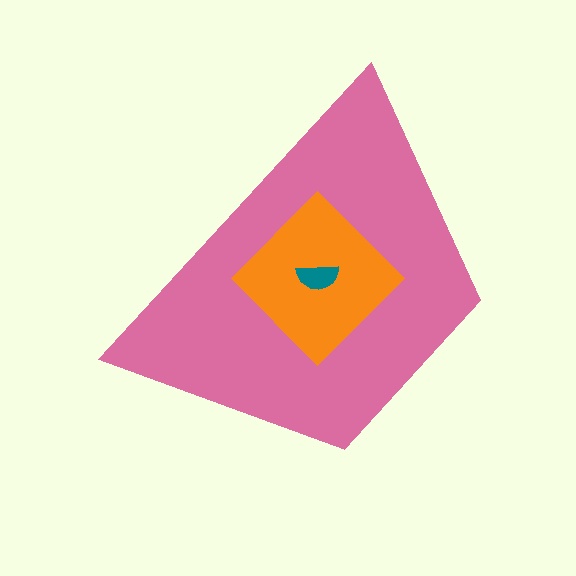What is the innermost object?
The teal semicircle.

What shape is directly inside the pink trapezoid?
The orange diamond.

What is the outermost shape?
The pink trapezoid.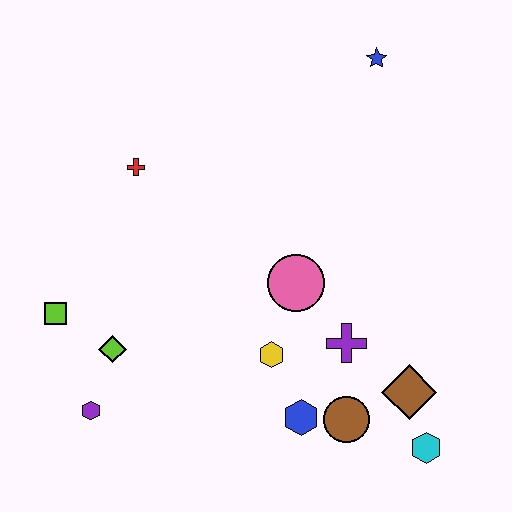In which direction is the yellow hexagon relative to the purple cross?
The yellow hexagon is to the left of the purple cross.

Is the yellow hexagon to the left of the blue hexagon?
Yes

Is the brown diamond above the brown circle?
Yes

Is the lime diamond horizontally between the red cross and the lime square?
Yes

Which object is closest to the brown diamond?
The cyan hexagon is closest to the brown diamond.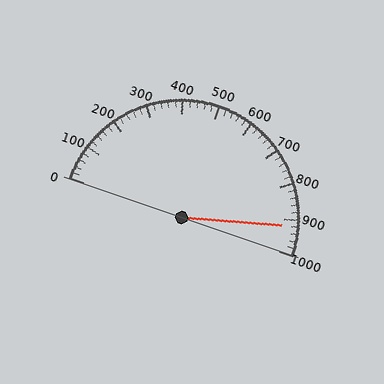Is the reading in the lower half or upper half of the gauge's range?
The reading is in the upper half of the range (0 to 1000).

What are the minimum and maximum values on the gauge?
The gauge ranges from 0 to 1000.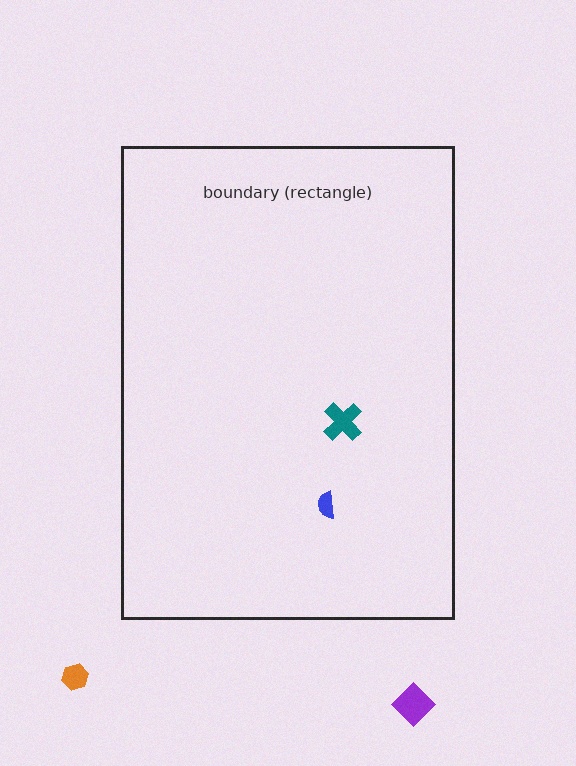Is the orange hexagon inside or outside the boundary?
Outside.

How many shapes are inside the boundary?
2 inside, 2 outside.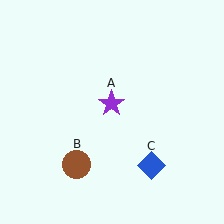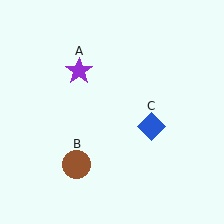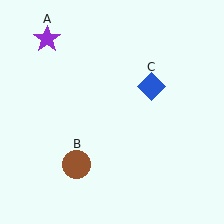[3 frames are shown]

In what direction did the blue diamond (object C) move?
The blue diamond (object C) moved up.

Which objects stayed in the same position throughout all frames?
Brown circle (object B) remained stationary.